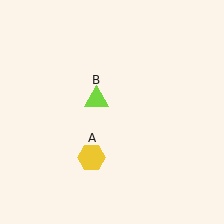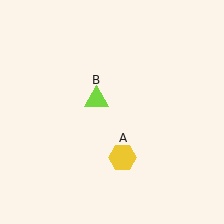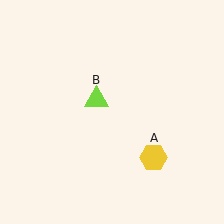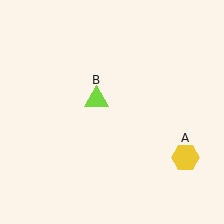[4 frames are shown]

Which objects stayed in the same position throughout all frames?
Lime triangle (object B) remained stationary.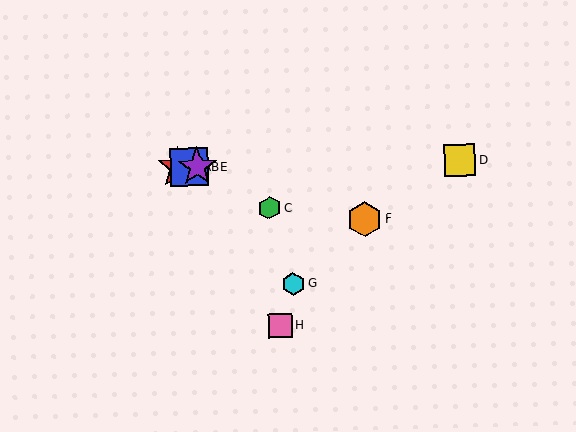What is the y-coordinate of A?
Object A is at y≈167.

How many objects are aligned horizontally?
4 objects (A, B, D, E) are aligned horizontally.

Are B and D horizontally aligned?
Yes, both are at y≈167.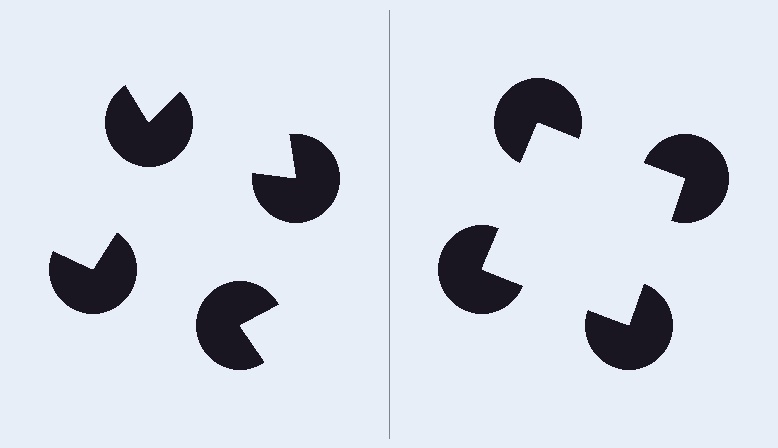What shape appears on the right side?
An illusory square.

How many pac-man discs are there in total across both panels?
8 — 4 on each side.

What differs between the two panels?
The pac-man discs are positioned identically on both sides; only the wedge orientations differ. On the right they align to a square; on the left they are misaligned.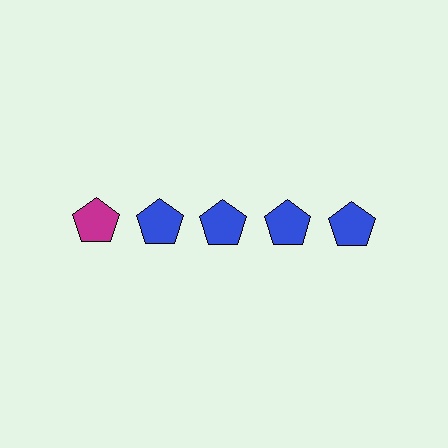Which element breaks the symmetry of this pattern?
The magenta pentagon in the top row, leftmost column breaks the symmetry. All other shapes are blue pentagons.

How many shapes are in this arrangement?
There are 5 shapes arranged in a grid pattern.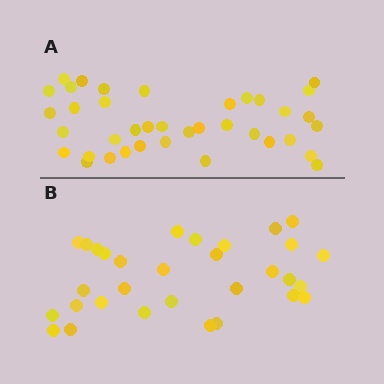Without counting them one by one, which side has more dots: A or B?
Region A (the top region) has more dots.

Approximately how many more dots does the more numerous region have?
Region A has roughly 8 or so more dots than region B.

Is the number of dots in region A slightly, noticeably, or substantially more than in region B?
Region A has only slightly more — the two regions are fairly close. The ratio is roughly 1.2 to 1.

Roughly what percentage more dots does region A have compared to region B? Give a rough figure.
About 25% more.